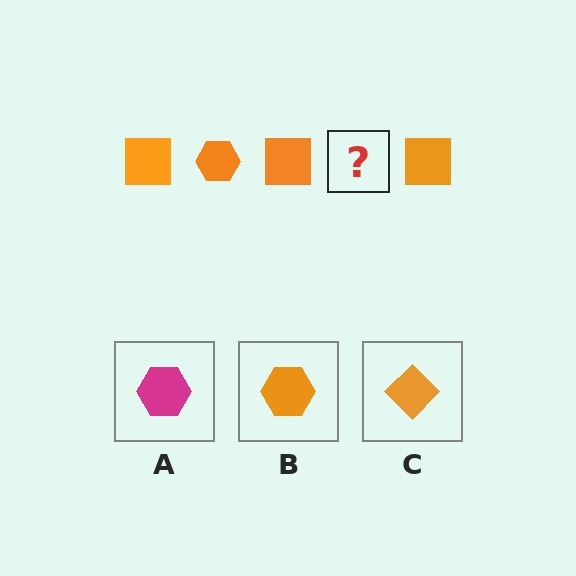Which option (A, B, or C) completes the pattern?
B.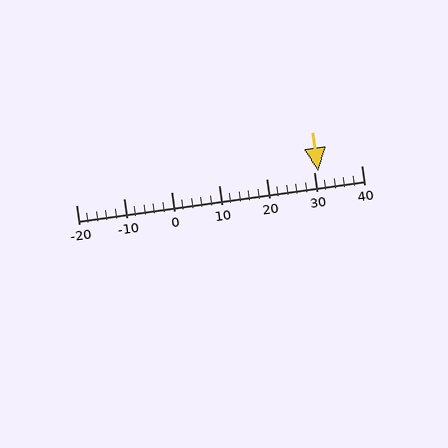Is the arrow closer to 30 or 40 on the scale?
The arrow is closer to 30.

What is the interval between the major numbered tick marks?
The major tick marks are spaced 10 units apart.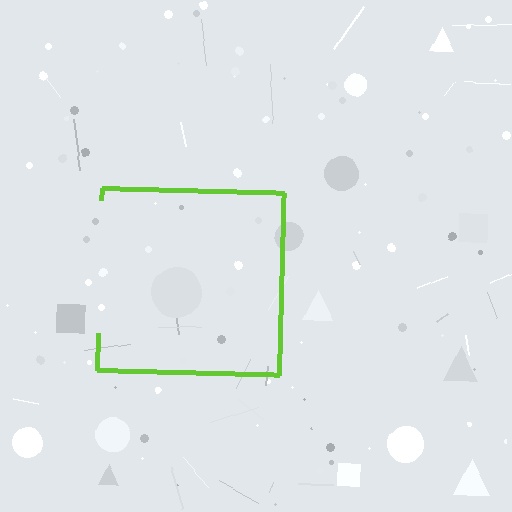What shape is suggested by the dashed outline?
The dashed outline suggests a square.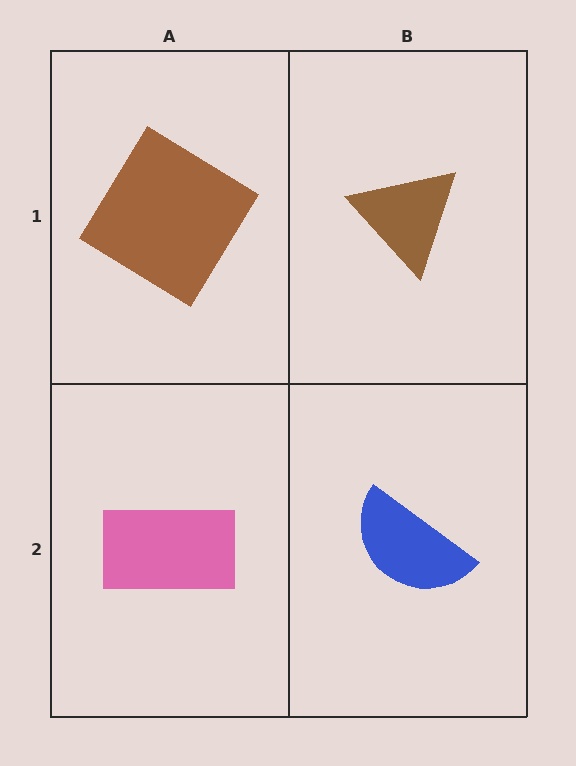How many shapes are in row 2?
2 shapes.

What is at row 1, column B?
A brown triangle.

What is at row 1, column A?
A brown diamond.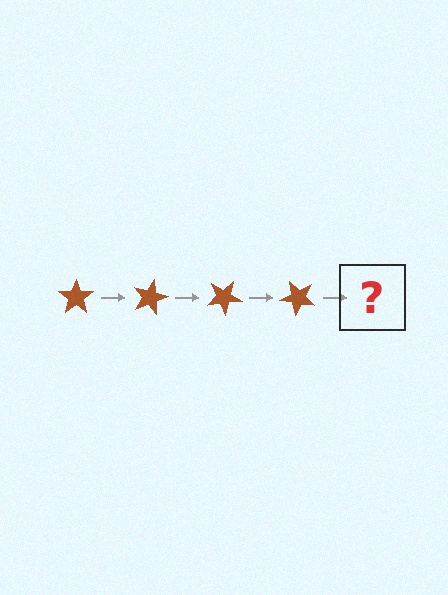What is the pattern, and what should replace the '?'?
The pattern is that the star rotates 15 degrees each step. The '?' should be a brown star rotated 60 degrees.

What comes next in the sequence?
The next element should be a brown star rotated 60 degrees.